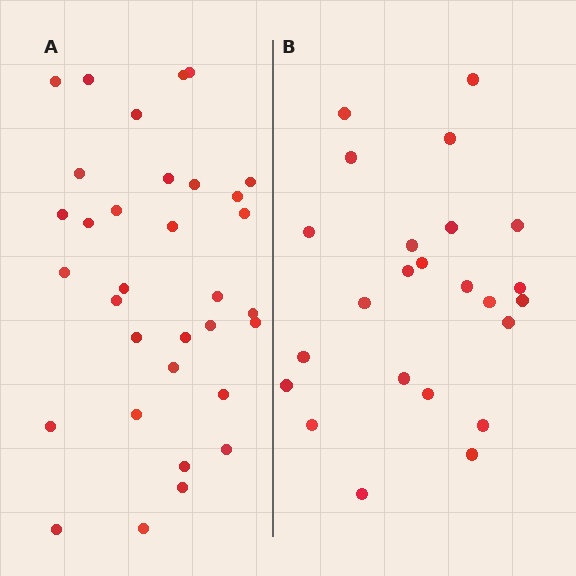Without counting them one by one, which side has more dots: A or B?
Region A (the left region) has more dots.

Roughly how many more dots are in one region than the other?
Region A has roughly 8 or so more dots than region B.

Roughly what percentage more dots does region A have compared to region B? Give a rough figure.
About 40% more.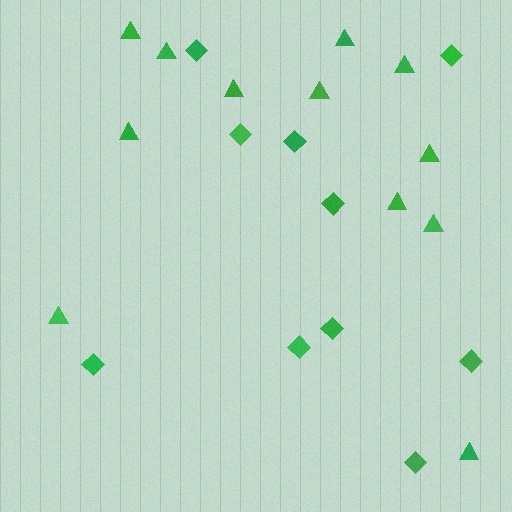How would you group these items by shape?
There are 2 groups: one group of triangles (12) and one group of diamonds (10).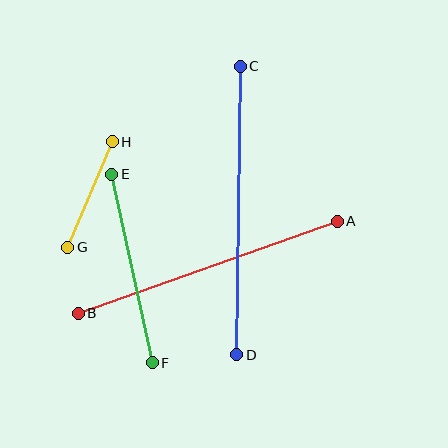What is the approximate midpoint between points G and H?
The midpoint is at approximately (90, 194) pixels.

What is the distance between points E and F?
The distance is approximately 193 pixels.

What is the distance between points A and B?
The distance is approximately 275 pixels.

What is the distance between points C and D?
The distance is approximately 288 pixels.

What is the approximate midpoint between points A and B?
The midpoint is at approximately (208, 267) pixels.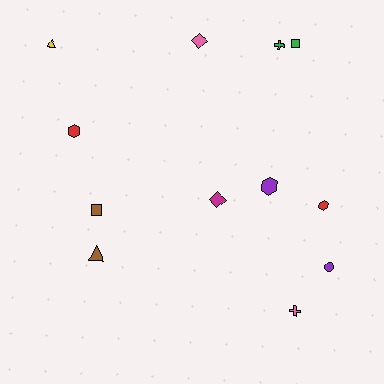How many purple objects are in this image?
There are 2 purple objects.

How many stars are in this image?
There are no stars.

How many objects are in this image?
There are 12 objects.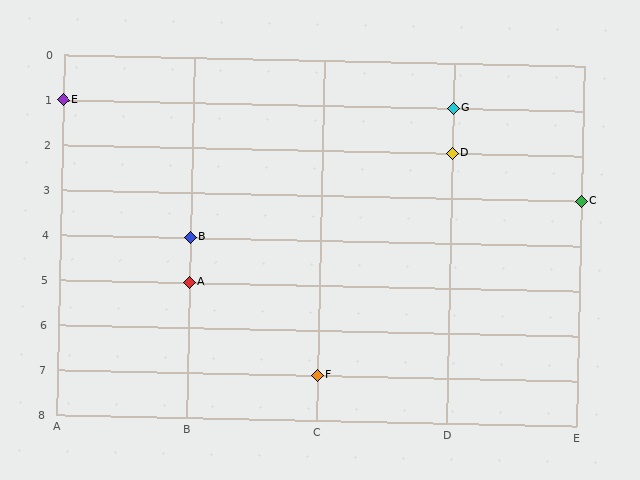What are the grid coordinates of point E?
Point E is at grid coordinates (A, 1).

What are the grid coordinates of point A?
Point A is at grid coordinates (B, 5).